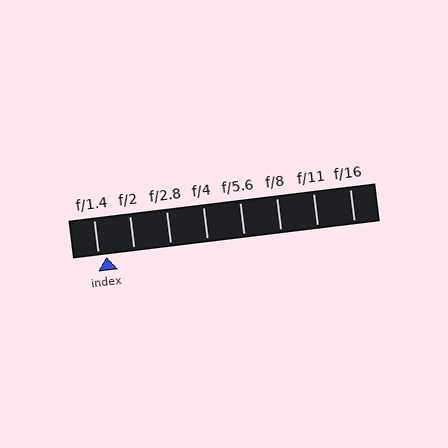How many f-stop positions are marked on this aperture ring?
There are 8 f-stop positions marked.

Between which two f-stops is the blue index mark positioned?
The index mark is between f/1.4 and f/2.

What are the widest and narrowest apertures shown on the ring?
The widest aperture shown is f/1.4 and the narrowest is f/16.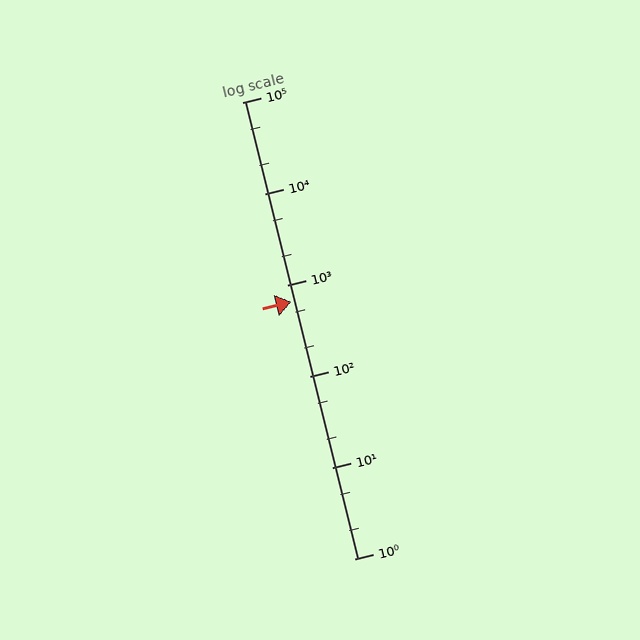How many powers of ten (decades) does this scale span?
The scale spans 5 decades, from 1 to 100000.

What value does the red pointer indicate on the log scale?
The pointer indicates approximately 650.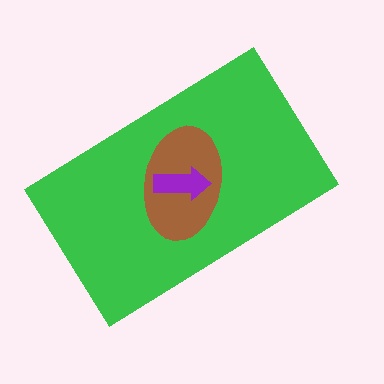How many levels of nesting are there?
3.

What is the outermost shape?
The green rectangle.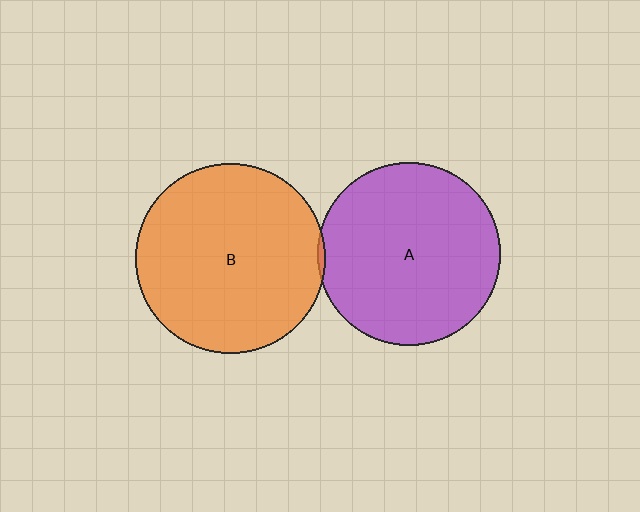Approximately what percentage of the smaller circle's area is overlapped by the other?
Approximately 5%.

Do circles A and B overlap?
Yes.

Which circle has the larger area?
Circle B (orange).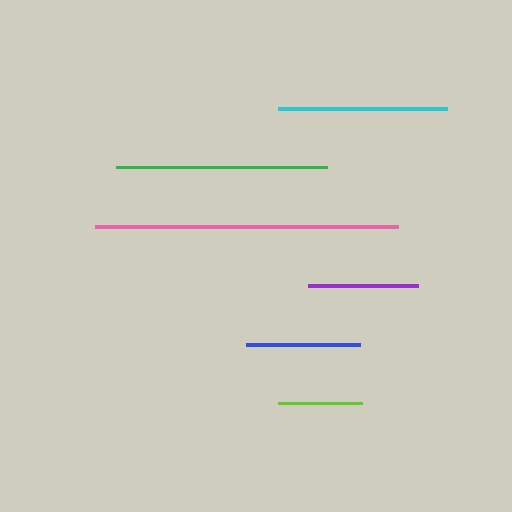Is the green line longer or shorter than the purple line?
The green line is longer than the purple line.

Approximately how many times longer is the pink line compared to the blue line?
The pink line is approximately 2.6 times the length of the blue line.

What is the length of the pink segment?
The pink segment is approximately 302 pixels long.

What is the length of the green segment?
The green segment is approximately 211 pixels long.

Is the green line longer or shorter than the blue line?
The green line is longer than the blue line.